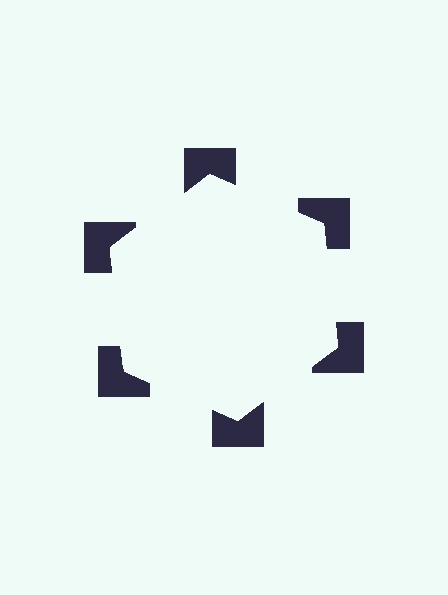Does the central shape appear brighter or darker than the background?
It typically appears slightly brighter than the background, even though no actual brightness change is drawn.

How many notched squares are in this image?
There are 6 — one at each vertex of the illusory hexagon.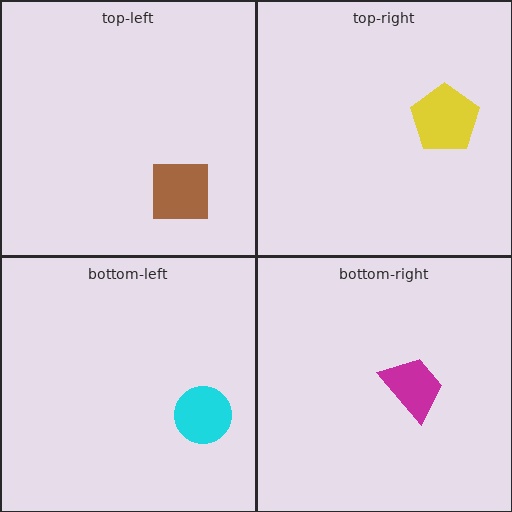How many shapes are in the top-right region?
1.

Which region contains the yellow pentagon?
The top-right region.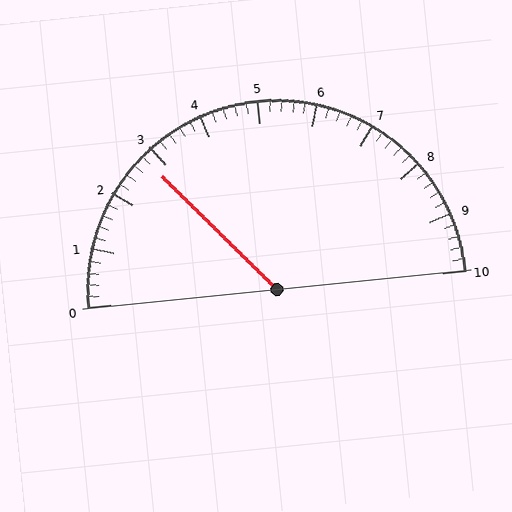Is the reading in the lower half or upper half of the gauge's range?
The reading is in the lower half of the range (0 to 10).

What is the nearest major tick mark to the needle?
The nearest major tick mark is 3.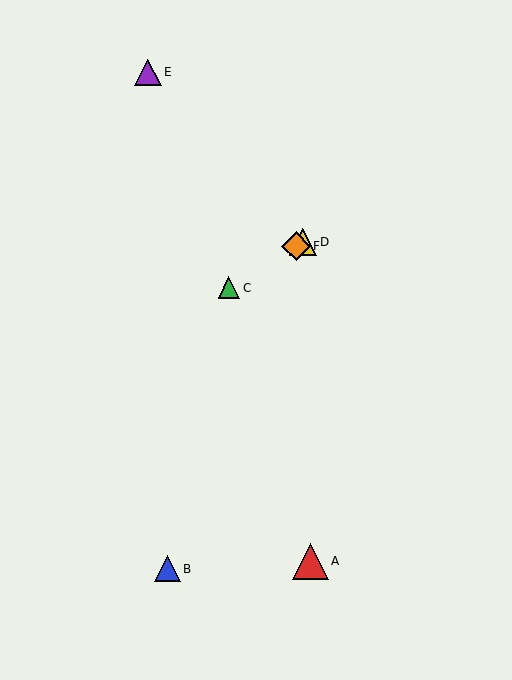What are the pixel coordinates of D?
Object D is at (303, 242).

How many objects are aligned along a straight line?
3 objects (C, D, F) are aligned along a straight line.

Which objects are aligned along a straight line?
Objects C, D, F are aligned along a straight line.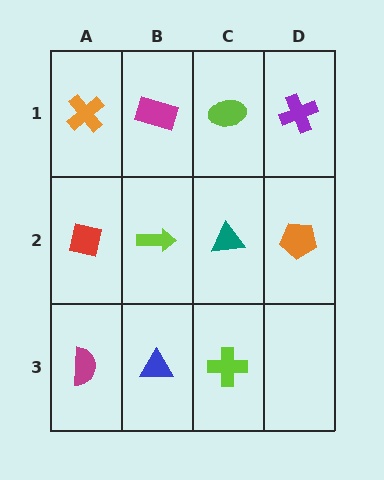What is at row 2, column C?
A teal triangle.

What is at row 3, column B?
A blue triangle.